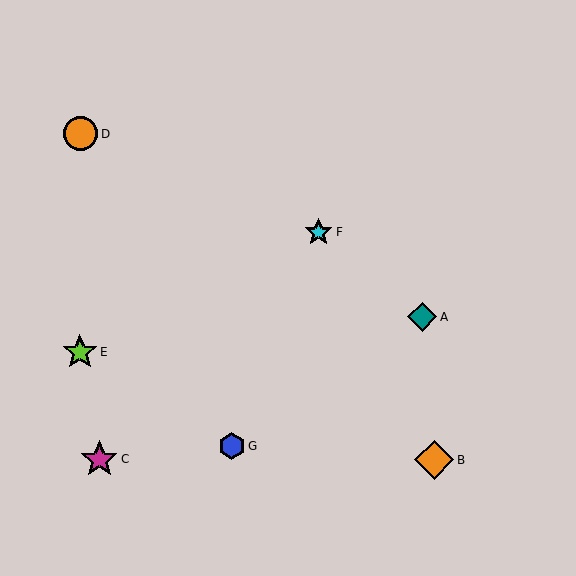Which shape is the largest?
The orange diamond (labeled B) is the largest.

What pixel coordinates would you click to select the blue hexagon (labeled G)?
Click at (232, 446) to select the blue hexagon G.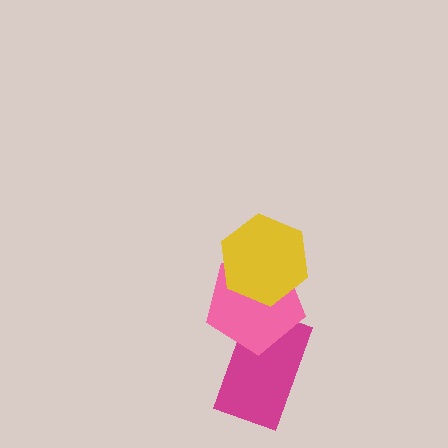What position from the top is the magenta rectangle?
The magenta rectangle is 3rd from the top.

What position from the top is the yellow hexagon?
The yellow hexagon is 1st from the top.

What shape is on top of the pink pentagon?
The yellow hexagon is on top of the pink pentagon.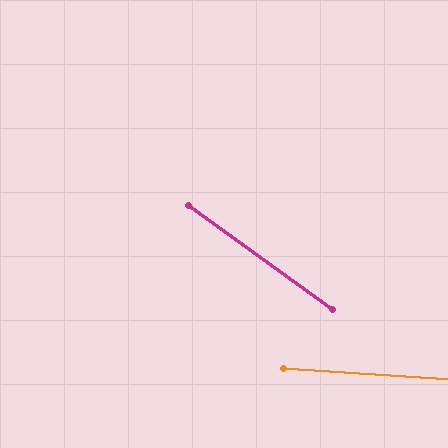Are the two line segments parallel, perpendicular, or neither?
Neither parallel nor perpendicular — they differ by about 32°.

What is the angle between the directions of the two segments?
Approximately 32 degrees.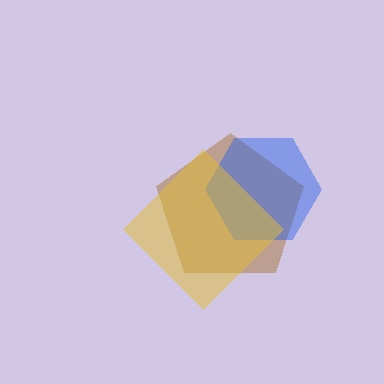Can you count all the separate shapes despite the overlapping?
Yes, there are 3 separate shapes.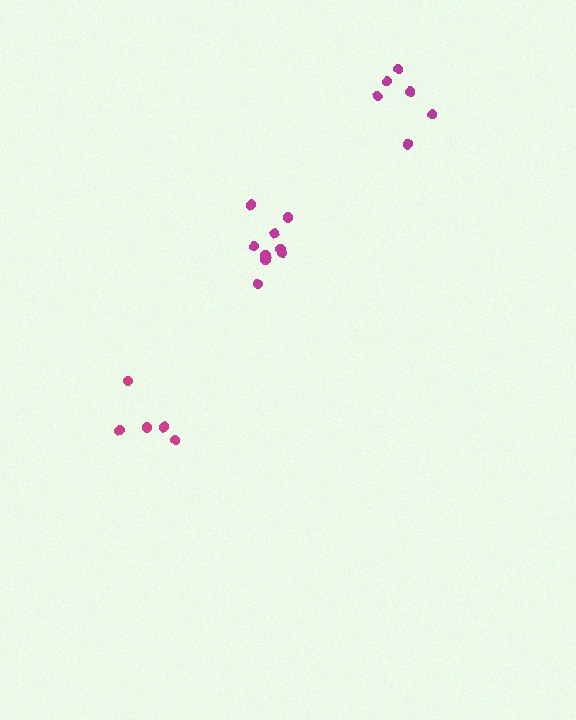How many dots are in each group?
Group 1: 9 dots, Group 2: 5 dots, Group 3: 6 dots (20 total).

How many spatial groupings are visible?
There are 3 spatial groupings.